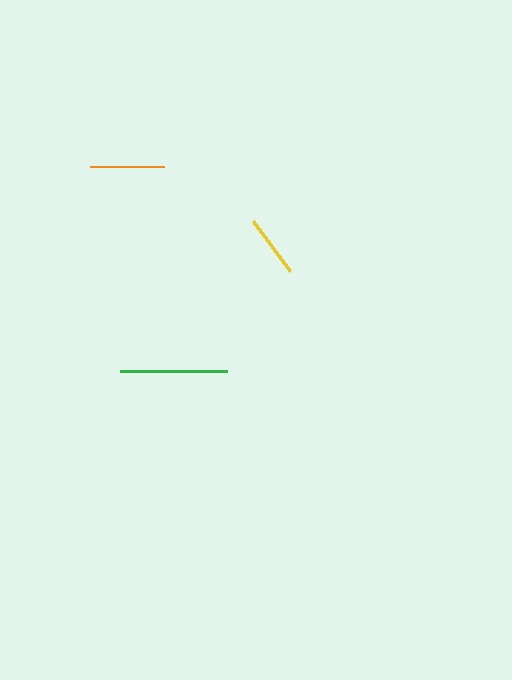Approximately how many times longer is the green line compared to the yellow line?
The green line is approximately 1.7 times the length of the yellow line.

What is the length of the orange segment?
The orange segment is approximately 73 pixels long.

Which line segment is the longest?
The green line is the longest at approximately 108 pixels.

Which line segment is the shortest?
The yellow line is the shortest at approximately 62 pixels.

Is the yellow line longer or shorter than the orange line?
The orange line is longer than the yellow line.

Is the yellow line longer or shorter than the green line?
The green line is longer than the yellow line.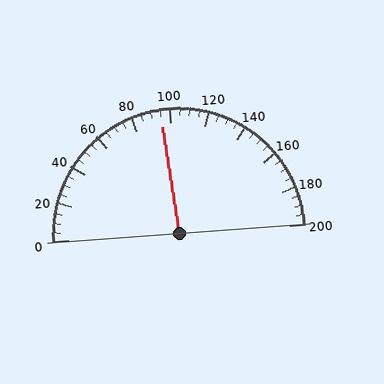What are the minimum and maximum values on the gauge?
The gauge ranges from 0 to 200.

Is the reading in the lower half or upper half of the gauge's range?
The reading is in the lower half of the range (0 to 200).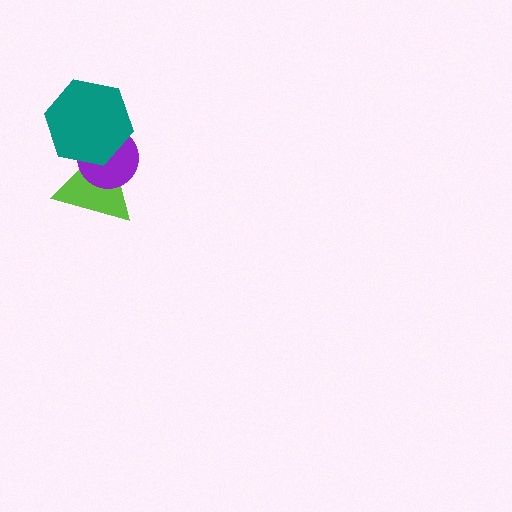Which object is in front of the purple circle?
The teal hexagon is in front of the purple circle.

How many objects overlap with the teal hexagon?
2 objects overlap with the teal hexagon.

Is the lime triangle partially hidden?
Yes, it is partially covered by another shape.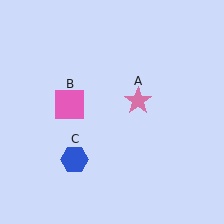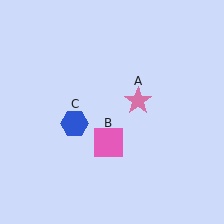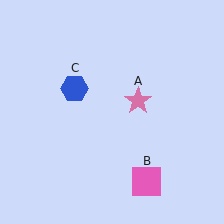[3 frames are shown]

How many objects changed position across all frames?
2 objects changed position: pink square (object B), blue hexagon (object C).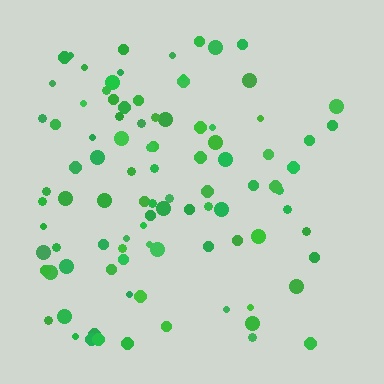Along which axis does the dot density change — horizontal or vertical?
Horizontal.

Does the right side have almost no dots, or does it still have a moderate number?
Still a moderate number, just noticeably fewer than the left.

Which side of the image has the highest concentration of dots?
The left.